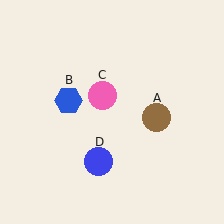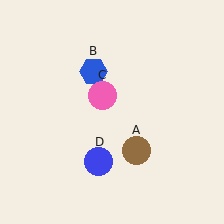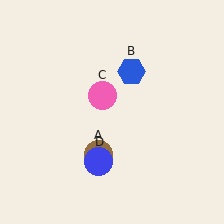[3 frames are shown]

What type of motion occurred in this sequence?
The brown circle (object A), blue hexagon (object B) rotated clockwise around the center of the scene.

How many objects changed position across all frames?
2 objects changed position: brown circle (object A), blue hexagon (object B).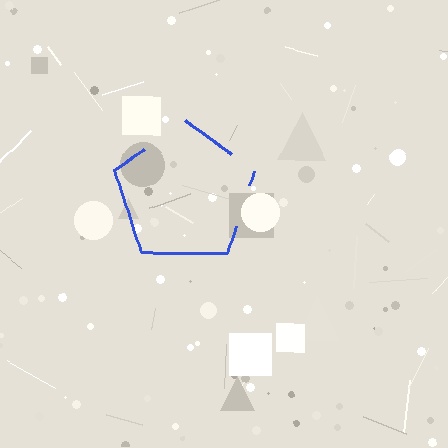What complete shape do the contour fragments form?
The contour fragments form a pentagon.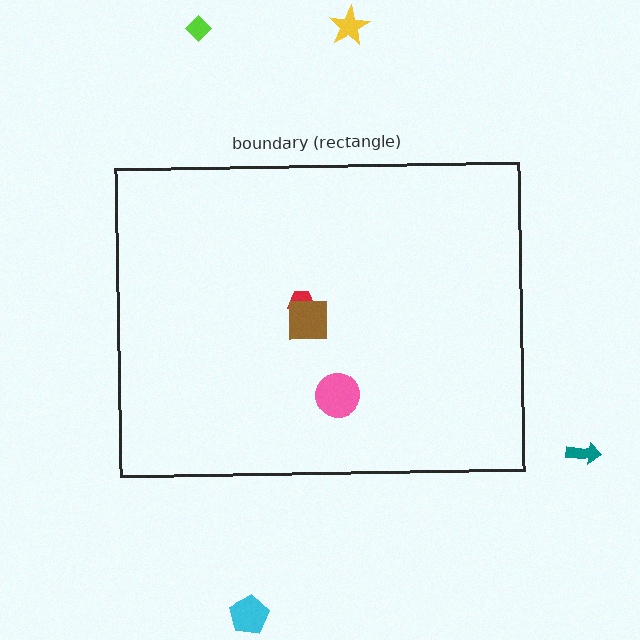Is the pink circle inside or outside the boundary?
Inside.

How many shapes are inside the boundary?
3 inside, 4 outside.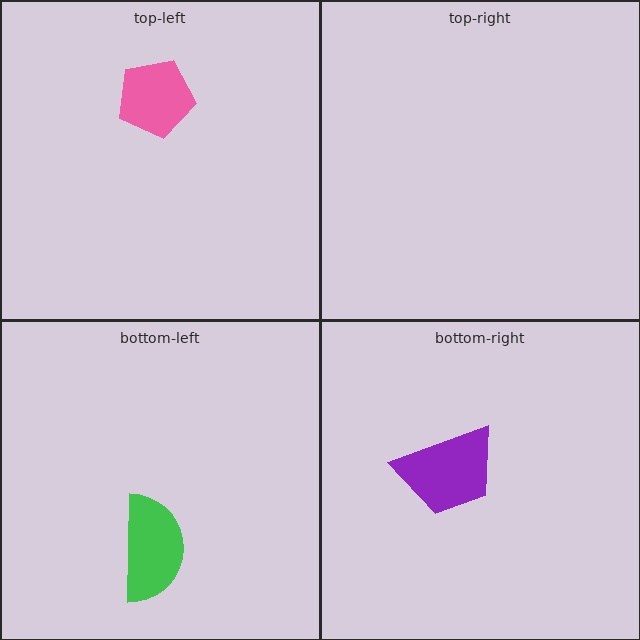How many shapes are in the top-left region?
1.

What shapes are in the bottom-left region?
The green semicircle.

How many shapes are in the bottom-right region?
1.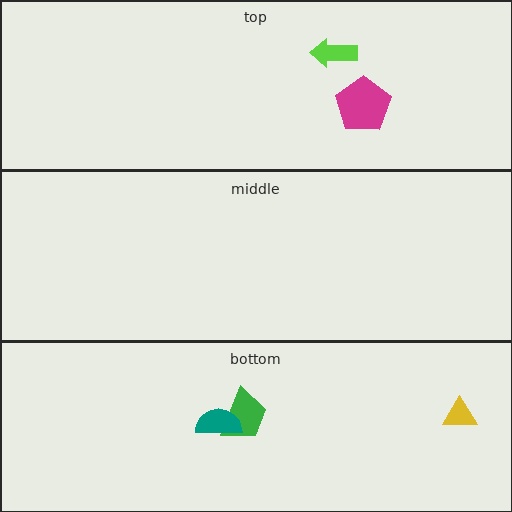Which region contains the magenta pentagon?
The top region.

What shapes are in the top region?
The lime arrow, the magenta pentagon.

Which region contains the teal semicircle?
The bottom region.